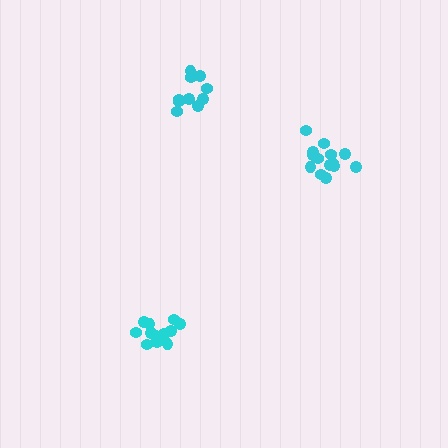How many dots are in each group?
Group 1: 13 dots, Group 2: 10 dots, Group 3: 14 dots (37 total).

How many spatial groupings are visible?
There are 3 spatial groupings.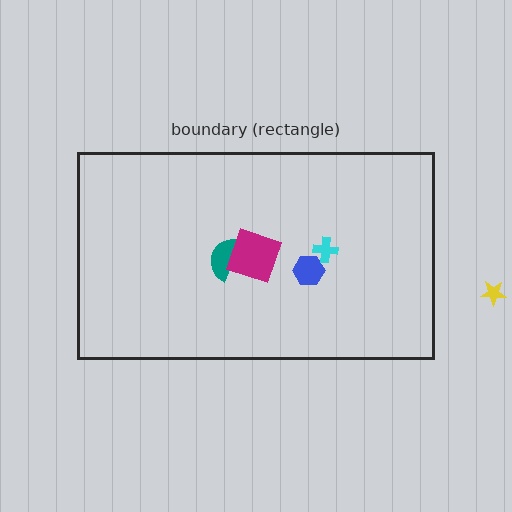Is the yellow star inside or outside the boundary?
Outside.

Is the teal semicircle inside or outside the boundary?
Inside.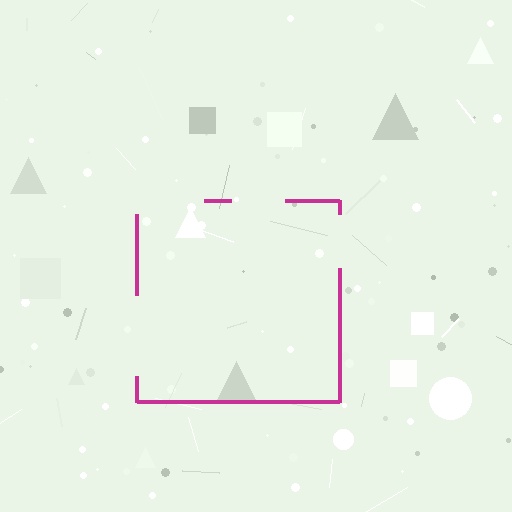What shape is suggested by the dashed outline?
The dashed outline suggests a square.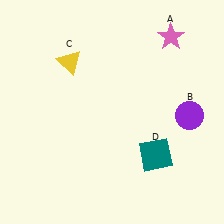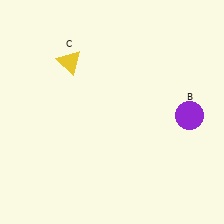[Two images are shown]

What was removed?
The pink star (A), the teal square (D) were removed in Image 2.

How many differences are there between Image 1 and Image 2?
There are 2 differences between the two images.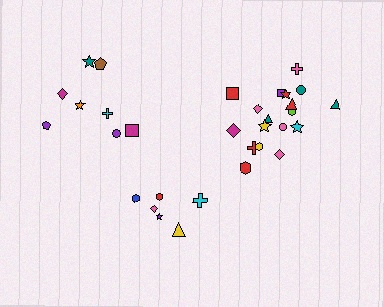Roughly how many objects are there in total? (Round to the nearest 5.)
Roughly 30 objects in total.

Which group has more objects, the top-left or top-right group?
The top-right group.